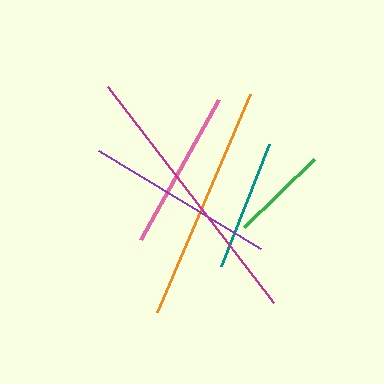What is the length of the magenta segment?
The magenta segment is approximately 273 pixels long.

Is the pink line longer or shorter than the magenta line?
The magenta line is longer than the pink line.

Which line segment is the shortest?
The green line is the shortest at approximately 97 pixels.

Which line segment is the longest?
The magenta line is the longest at approximately 273 pixels.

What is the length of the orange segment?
The orange segment is approximately 236 pixels long.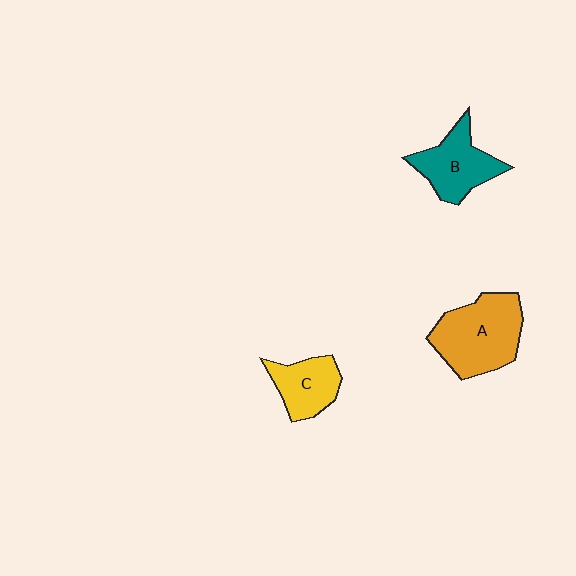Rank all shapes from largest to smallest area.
From largest to smallest: A (orange), B (teal), C (yellow).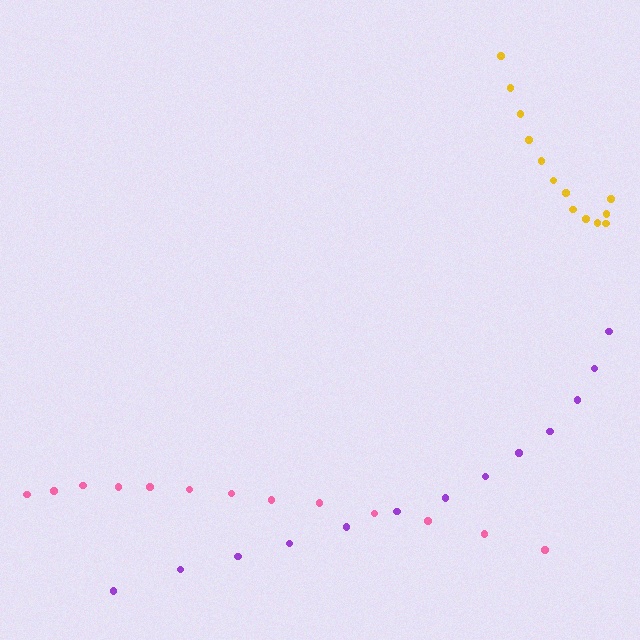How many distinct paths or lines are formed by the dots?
There are 3 distinct paths.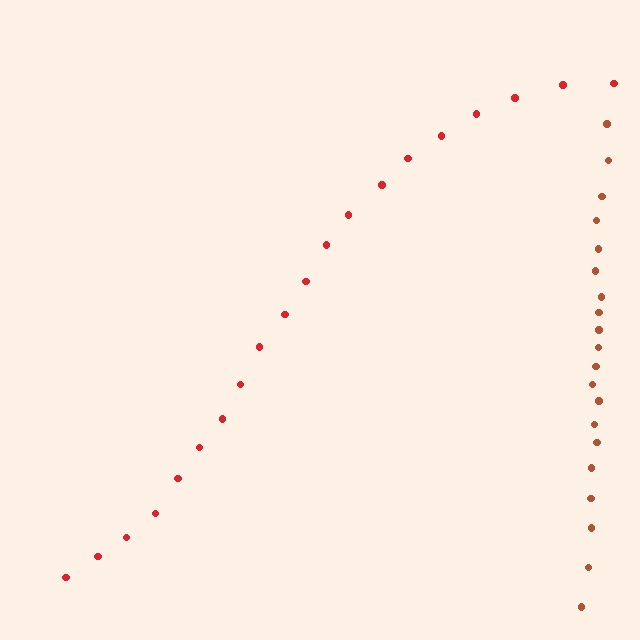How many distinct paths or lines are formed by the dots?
There are 2 distinct paths.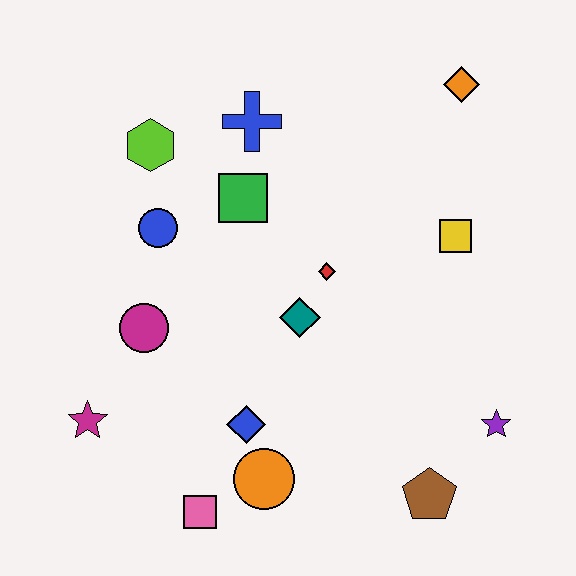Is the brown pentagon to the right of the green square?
Yes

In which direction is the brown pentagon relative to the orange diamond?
The brown pentagon is below the orange diamond.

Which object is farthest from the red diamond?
The magenta star is farthest from the red diamond.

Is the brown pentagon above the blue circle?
No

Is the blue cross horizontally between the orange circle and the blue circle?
Yes